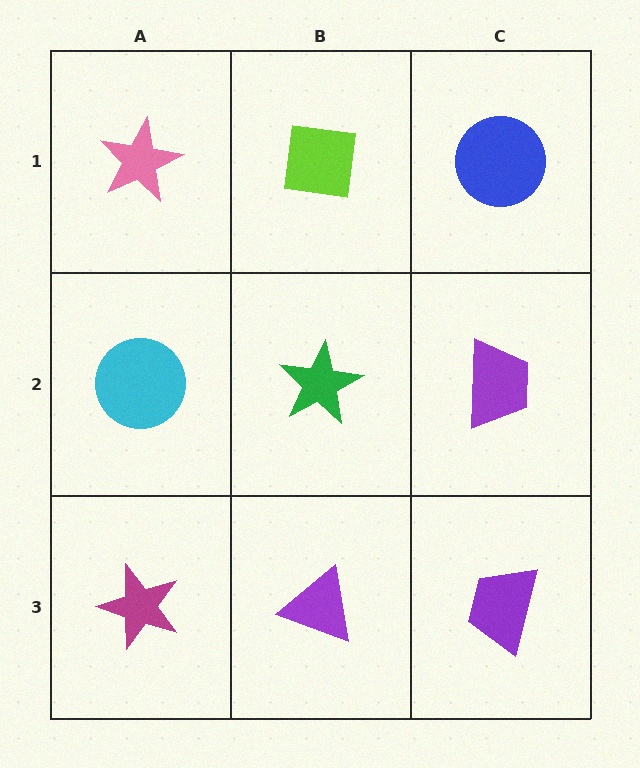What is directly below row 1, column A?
A cyan circle.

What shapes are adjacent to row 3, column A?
A cyan circle (row 2, column A), a purple triangle (row 3, column B).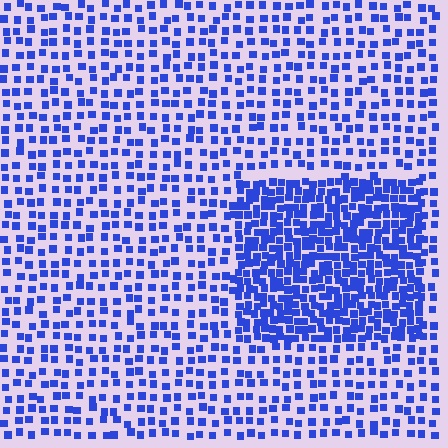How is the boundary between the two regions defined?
The boundary is defined by a change in element density (approximately 2.3x ratio). All elements are the same color, size, and shape.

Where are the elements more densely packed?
The elements are more densely packed inside the rectangle boundary.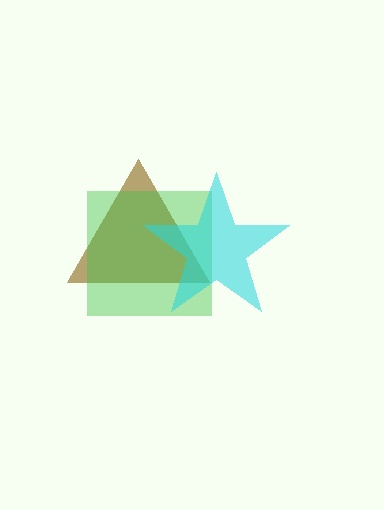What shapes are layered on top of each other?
The layered shapes are: a brown triangle, a green square, a cyan star.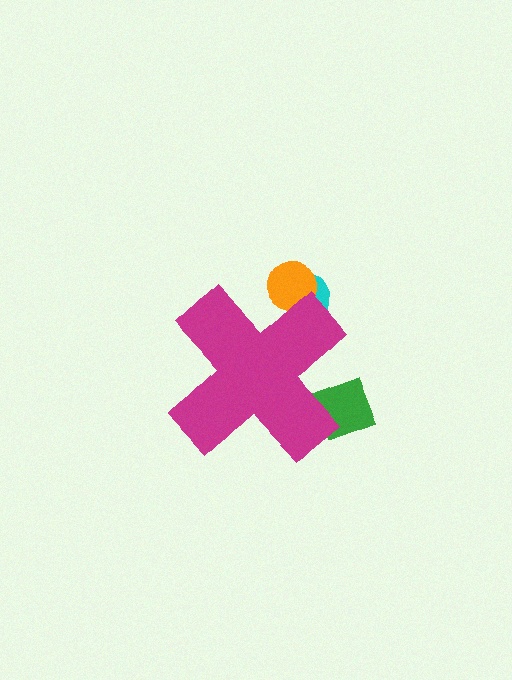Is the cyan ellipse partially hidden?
Yes, the cyan ellipse is partially hidden behind the magenta cross.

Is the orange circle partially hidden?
Yes, the orange circle is partially hidden behind the magenta cross.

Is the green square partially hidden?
Yes, the green square is partially hidden behind the magenta cross.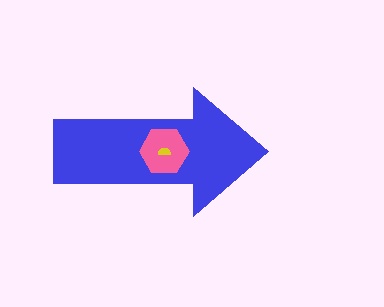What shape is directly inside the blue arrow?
The pink hexagon.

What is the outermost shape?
The blue arrow.